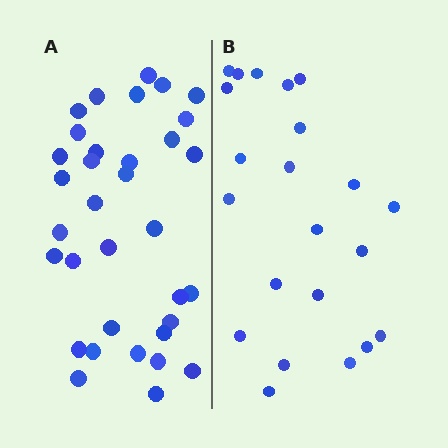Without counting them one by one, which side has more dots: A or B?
Region A (the left region) has more dots.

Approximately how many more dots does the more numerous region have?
Region A has roughly 12 or so more dots than region B.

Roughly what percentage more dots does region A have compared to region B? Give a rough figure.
About 55% more.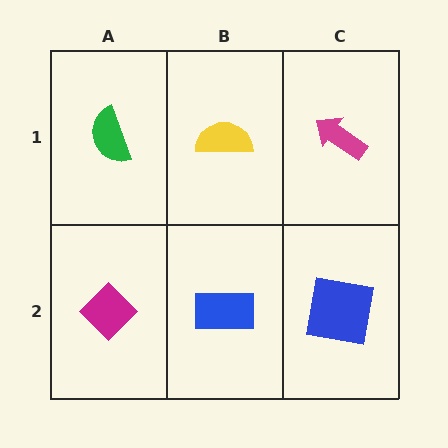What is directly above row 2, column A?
A green semicircle.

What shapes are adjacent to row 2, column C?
A magenta arrow (row 1, column C), a blue rectangle (row 2, column B).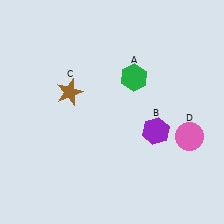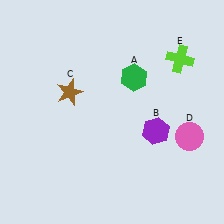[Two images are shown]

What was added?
A lime cross (E) was added in Image 2.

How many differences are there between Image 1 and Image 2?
There is 1 difference between the two images.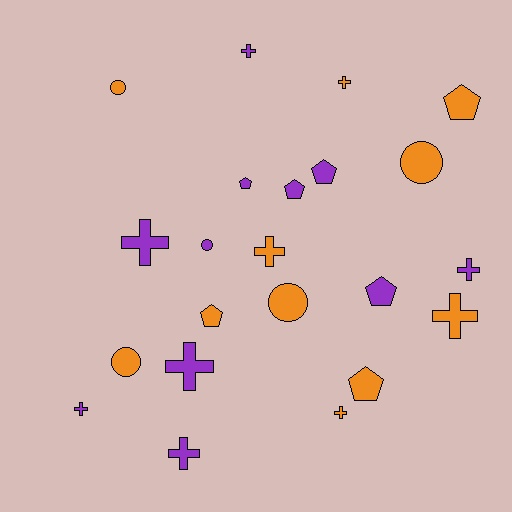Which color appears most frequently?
Orange, with 11 objects.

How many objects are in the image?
There are 22 objects.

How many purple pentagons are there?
There are 4 purple pentagons.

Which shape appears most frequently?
Cross, with 10 objects.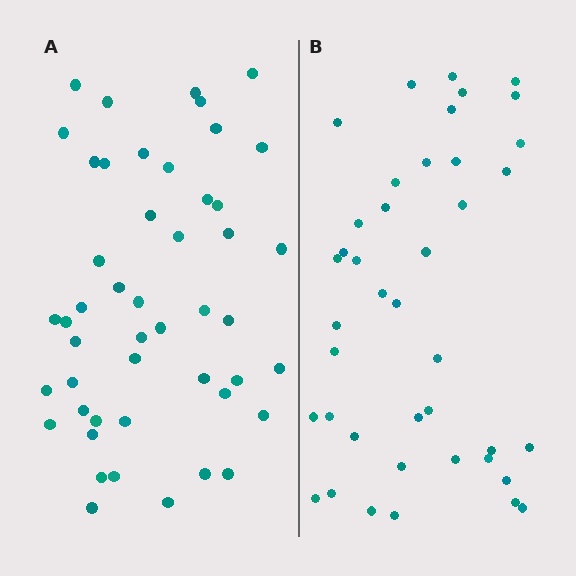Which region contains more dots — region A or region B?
Region A (the left region) has more dots.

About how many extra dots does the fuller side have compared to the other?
Region A has roughly 8 or so more dots than region B.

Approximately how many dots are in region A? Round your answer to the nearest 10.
About 50 dots. (The exact count is 48, which rounds to 50.)